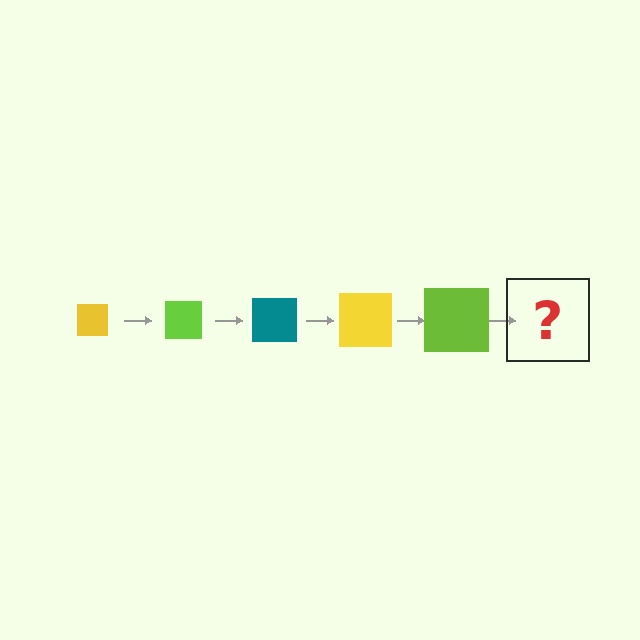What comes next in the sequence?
The next element should be a teal square, larger than the previous one.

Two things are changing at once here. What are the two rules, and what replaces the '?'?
The two rules are that the square grows larger each step and the color cycles through yellow, lime, and teal. The '?' should be a teal square, larger than the previous one.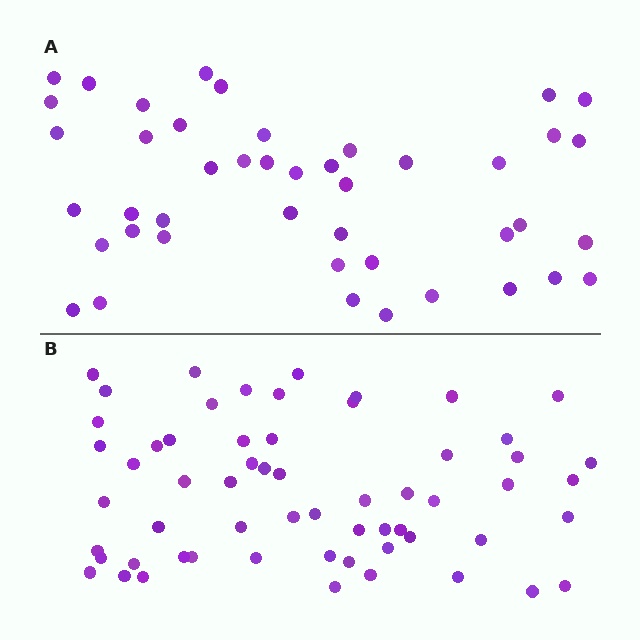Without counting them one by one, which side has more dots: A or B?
Region B (the bottom region) has more dots.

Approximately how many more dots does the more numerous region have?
Region B has approximately 15 more dots than region A.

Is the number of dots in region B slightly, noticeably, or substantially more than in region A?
Region B has noticeably more, but not dramatically so. The ratio is roughly 1.4 to 1.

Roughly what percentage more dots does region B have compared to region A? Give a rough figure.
About 35% more.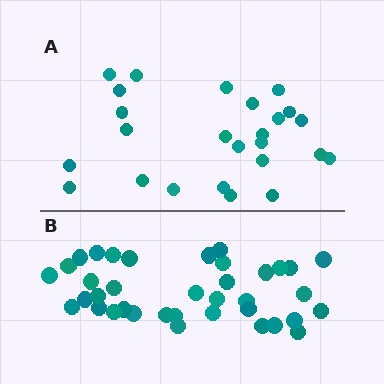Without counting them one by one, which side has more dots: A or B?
Region B (the bottom region) has more dots.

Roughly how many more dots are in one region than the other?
Region B has roughly 12 or so more dots than region A.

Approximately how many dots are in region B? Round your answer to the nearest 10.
About 40 dots. (The exact count is 37, which rounds to 40.)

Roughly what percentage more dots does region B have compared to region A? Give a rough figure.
About 50% more.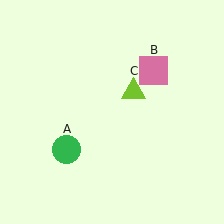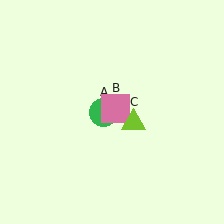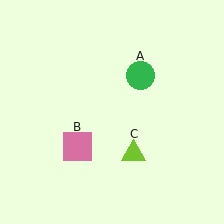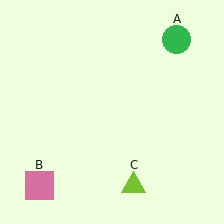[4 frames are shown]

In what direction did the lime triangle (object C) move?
The lime triangle (object C) moved down.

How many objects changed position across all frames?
3 objects changed position: green circle (object A), pink square (object B), lime triangle (object C).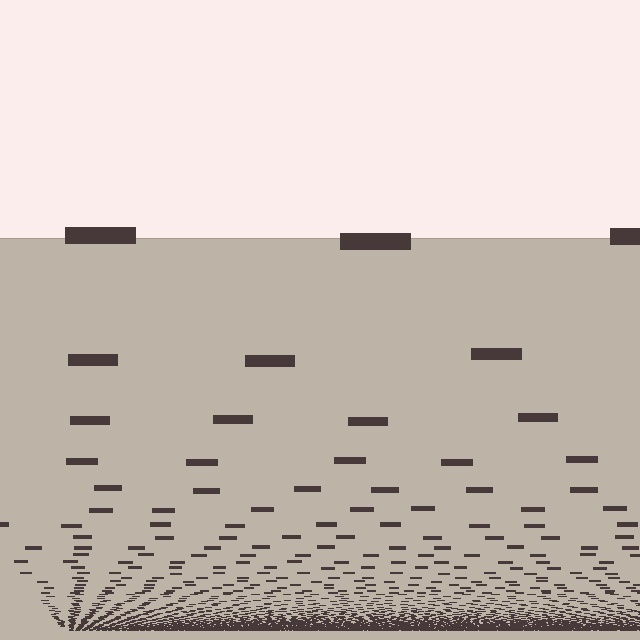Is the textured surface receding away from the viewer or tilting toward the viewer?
The surface appears to tilt toward the viewer. Texture elements get larger and sparser toward the top.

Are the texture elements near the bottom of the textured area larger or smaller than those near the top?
Smaller. The gradient is inverted — elements near the bottom are smaller and denser.